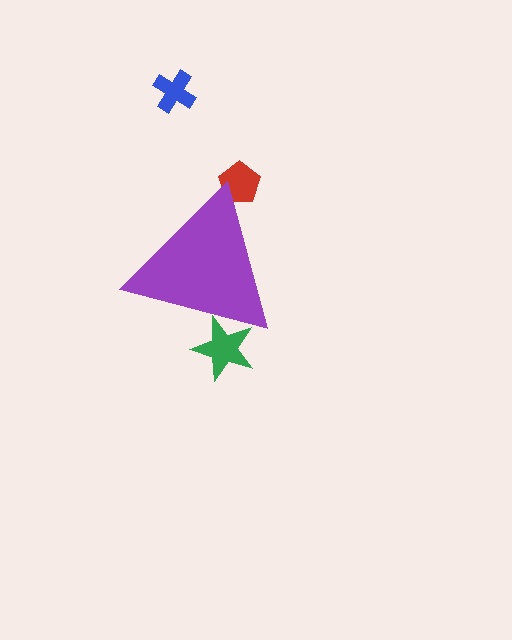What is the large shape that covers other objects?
A purple triangle.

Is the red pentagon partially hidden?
Yes, the red pentagon is partially hidden behind the purple triangle.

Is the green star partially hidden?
Yes, the green star is partially hidden behind the purple triangle.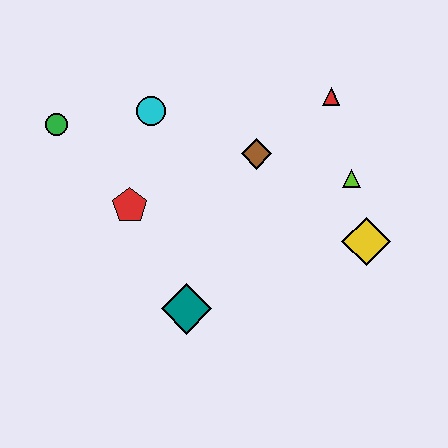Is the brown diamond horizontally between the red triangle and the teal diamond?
Yes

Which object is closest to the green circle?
The cyan circle is closest to the green circle.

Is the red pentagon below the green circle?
Yes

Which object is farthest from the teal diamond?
The red triangle is farthest from the teal diamond.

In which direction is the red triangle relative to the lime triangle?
The red triangle is above the lime triangle.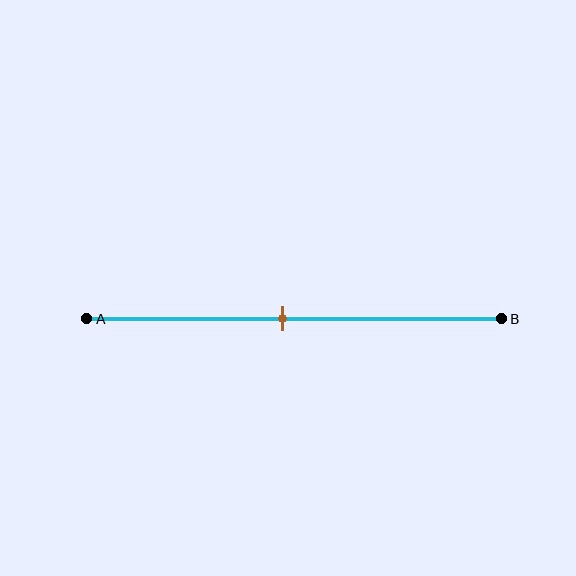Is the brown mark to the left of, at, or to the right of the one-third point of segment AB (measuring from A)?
The brown mark is to the right of the one-third point of segment AB.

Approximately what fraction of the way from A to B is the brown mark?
The brown mark is approximately 45% of the way from A to B.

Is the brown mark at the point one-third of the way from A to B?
No, the mark is at about 45% from A, not at the 33% one-third point.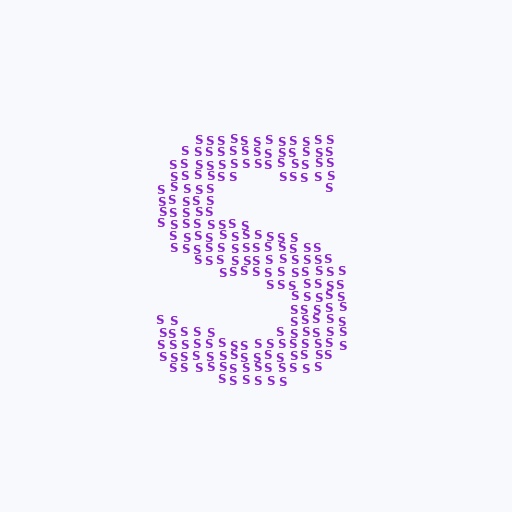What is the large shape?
The large shape is the letter S.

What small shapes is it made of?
It is made of small letter S's.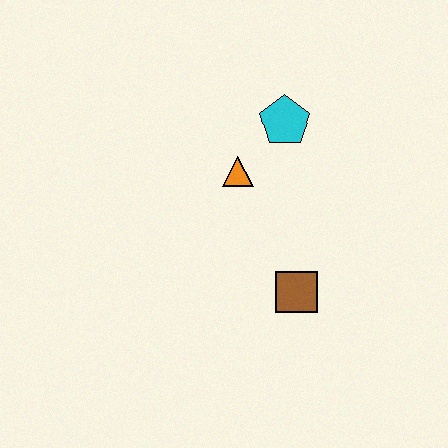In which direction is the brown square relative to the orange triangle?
The brown square is below the orange triangle.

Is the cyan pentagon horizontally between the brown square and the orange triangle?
Yes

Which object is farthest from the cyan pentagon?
The brown square is farthest from the cyan pentagon.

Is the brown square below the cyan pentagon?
Yes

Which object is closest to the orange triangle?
The cyan pentagon is closest to the orange triangle.